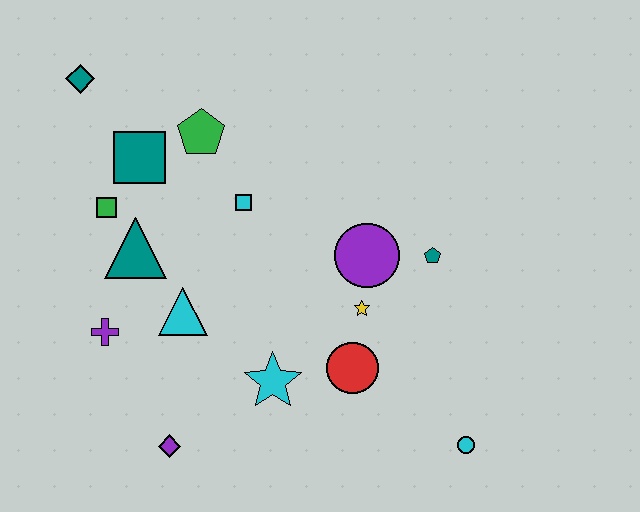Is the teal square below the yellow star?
No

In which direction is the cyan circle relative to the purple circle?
The cyan circle is below the purple circle.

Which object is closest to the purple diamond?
The cyan star is closest to the purple diamond.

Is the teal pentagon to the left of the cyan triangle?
No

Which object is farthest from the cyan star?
The teal diamond is farthest from the cyan star.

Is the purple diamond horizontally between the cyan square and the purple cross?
Yes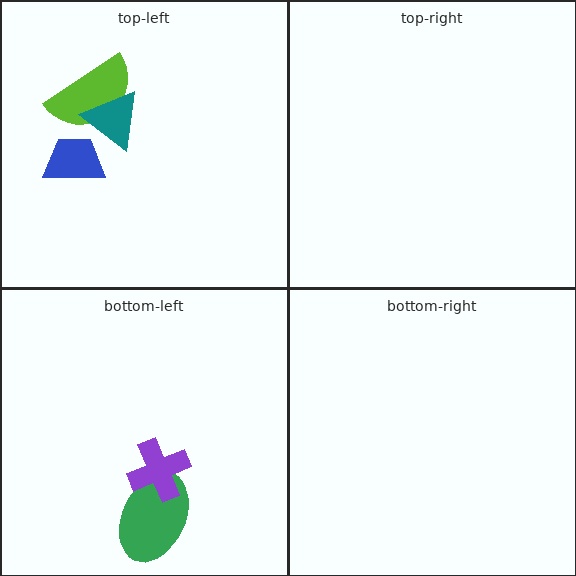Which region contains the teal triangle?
The top-left region.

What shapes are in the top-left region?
The blue trapezoid, the lime semicircle, the teal triangle.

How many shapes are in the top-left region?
3.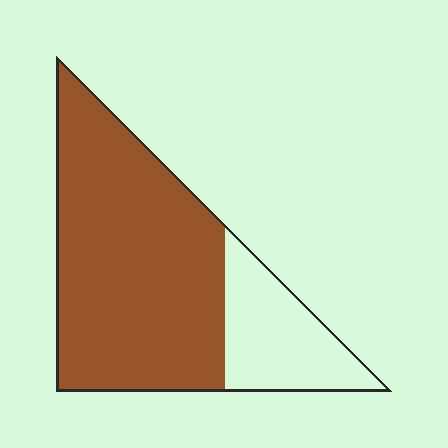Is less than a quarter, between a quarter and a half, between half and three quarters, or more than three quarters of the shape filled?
More than three quarters.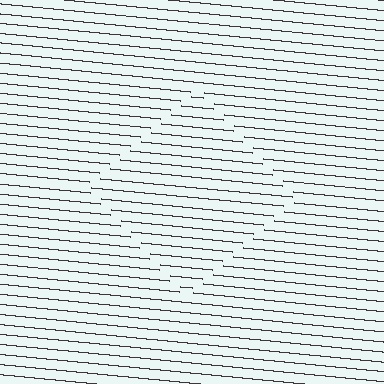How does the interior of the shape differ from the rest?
The interior of the shape contains the same grating, shifted by half a period — the contour is defined by the phase discontinuity where line-ends from the inner and outer gratings abut.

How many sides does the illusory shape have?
4 sides — the line-ends trace a square.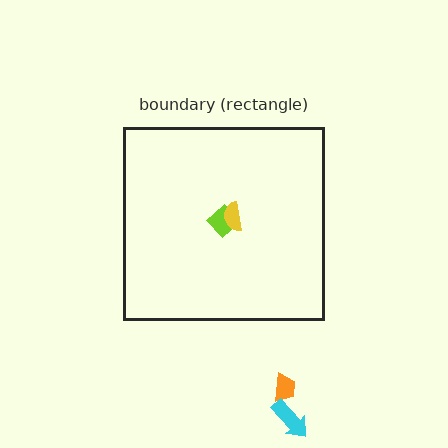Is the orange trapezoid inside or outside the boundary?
Outside.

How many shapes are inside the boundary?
2 inside, 2 outside.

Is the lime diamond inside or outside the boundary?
Inside.